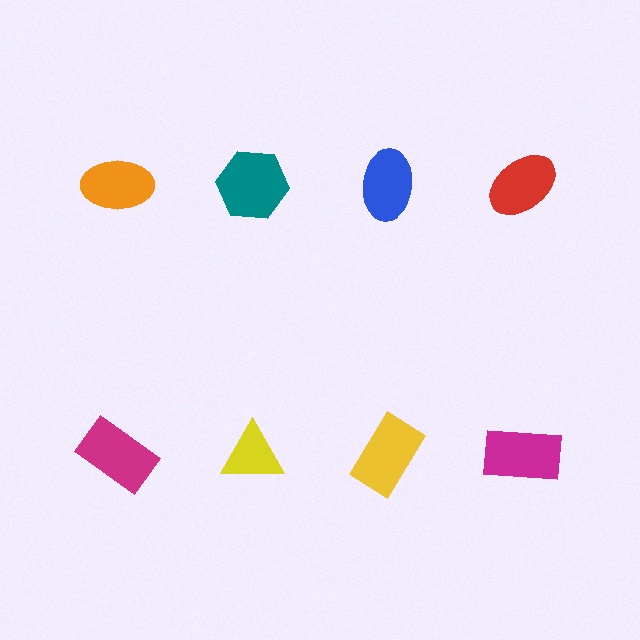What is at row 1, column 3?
A blue ellipse.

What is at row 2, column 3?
A yellow rectangle.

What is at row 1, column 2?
A teal hexagon.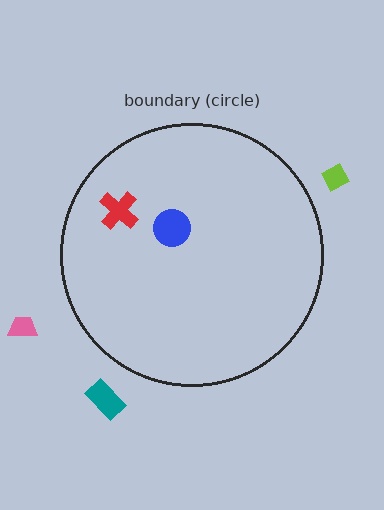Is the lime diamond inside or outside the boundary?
Outside.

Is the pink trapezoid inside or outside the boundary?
Outside.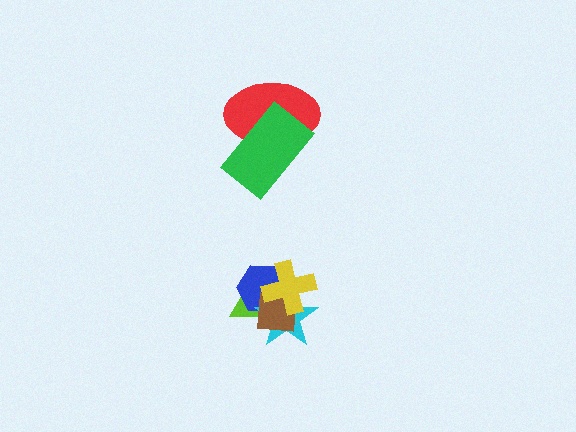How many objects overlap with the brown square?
4 objects overlap with the brown square.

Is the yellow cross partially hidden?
No, no other shape covers it.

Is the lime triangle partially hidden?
Yes, it is partially covered by another shape.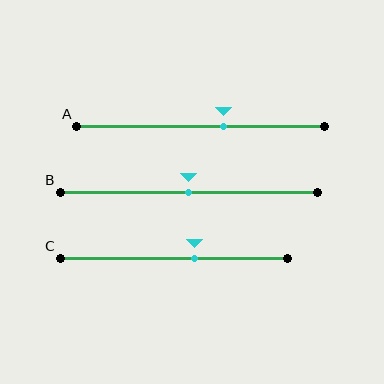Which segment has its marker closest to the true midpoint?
Segment B has its marker closest to the true midpoint.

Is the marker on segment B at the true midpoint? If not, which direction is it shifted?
Yes, the marker on segment B is at the true midpoint.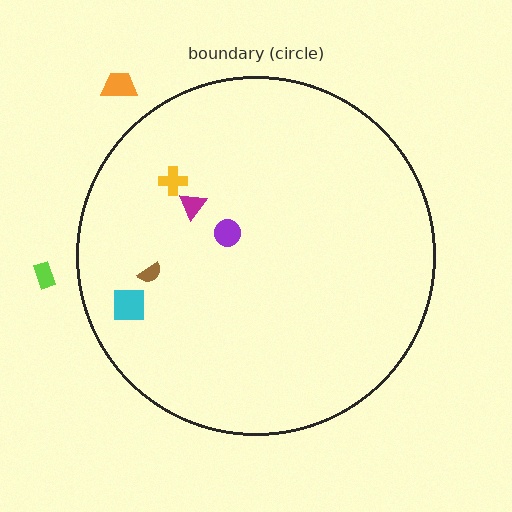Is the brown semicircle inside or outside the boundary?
Inside.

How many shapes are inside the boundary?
5 inside, 2 outside.